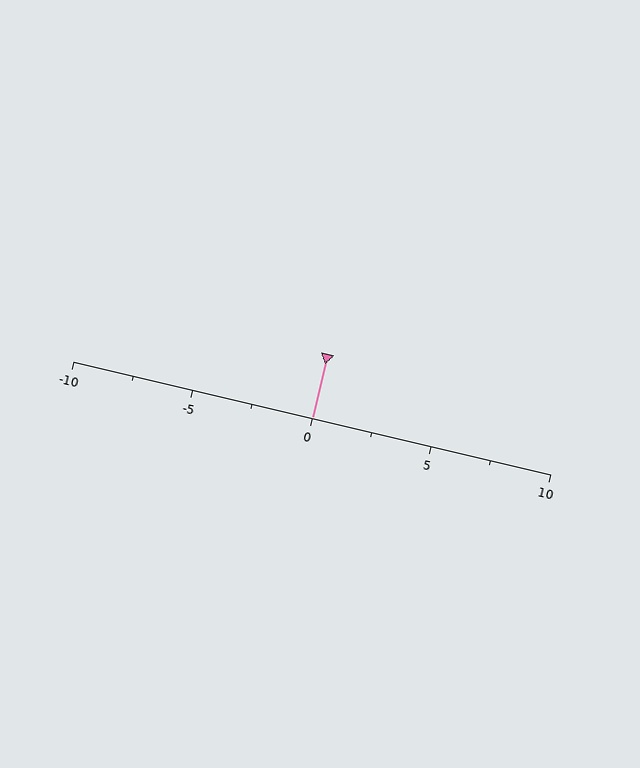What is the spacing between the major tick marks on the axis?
The major ticks are spaced 5 apart.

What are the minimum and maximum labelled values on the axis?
The axis runs from -10 to 10.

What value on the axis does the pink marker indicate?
The marker indicates approximately 0.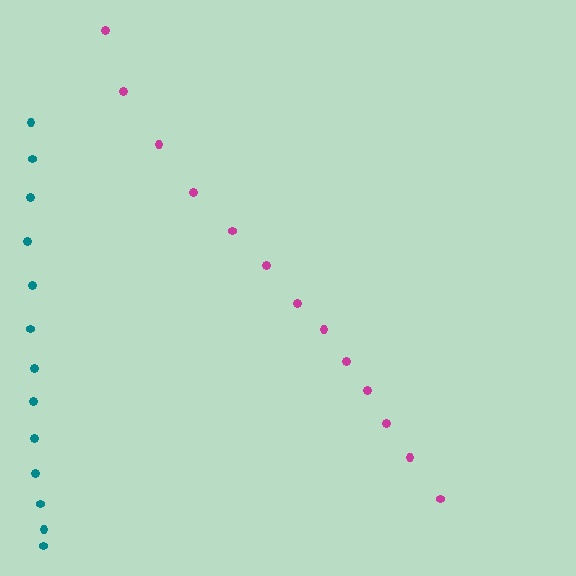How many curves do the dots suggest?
There are 2 distinct paths.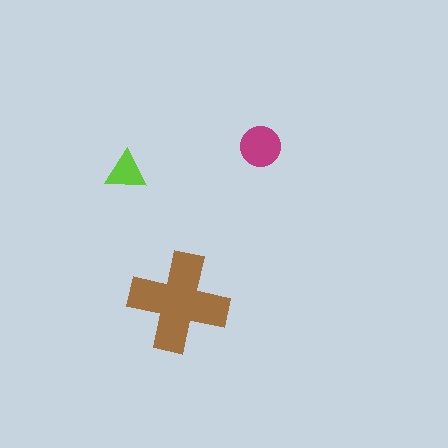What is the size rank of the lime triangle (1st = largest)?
3rd.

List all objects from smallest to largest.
The lime triangle, the magenta circle, the brown cross.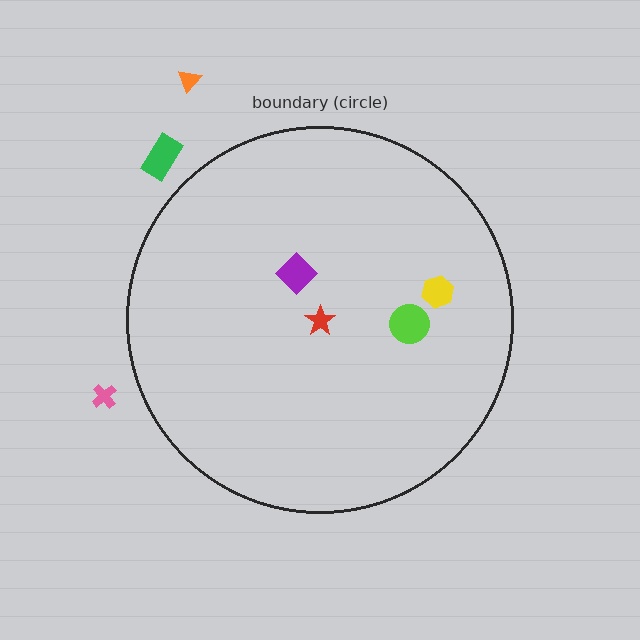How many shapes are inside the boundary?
4 inside, 3 outside.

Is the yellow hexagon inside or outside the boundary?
Inside.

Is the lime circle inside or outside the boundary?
Inside.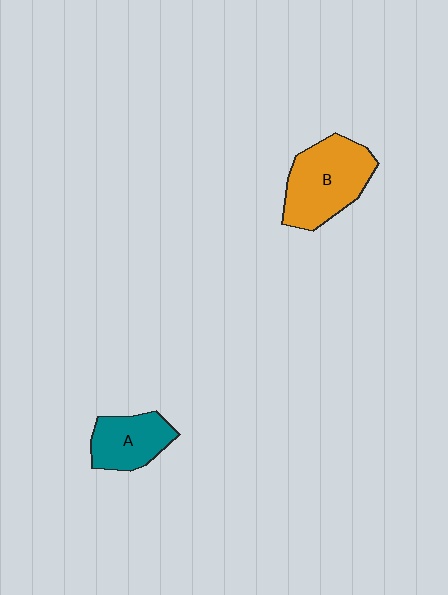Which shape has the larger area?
Shape B (orange).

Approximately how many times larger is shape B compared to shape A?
Approximately 1.5 times.